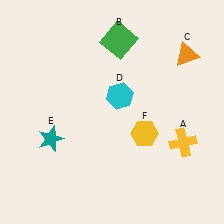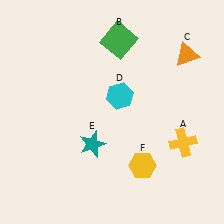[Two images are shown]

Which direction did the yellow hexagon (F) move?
The yellow hexagon (F) moved down.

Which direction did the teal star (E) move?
The teal star (E) moved right.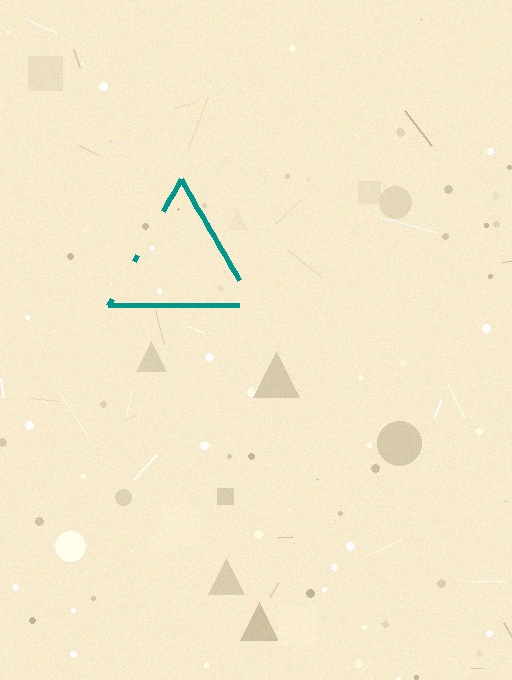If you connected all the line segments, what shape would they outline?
They would outline a triangle.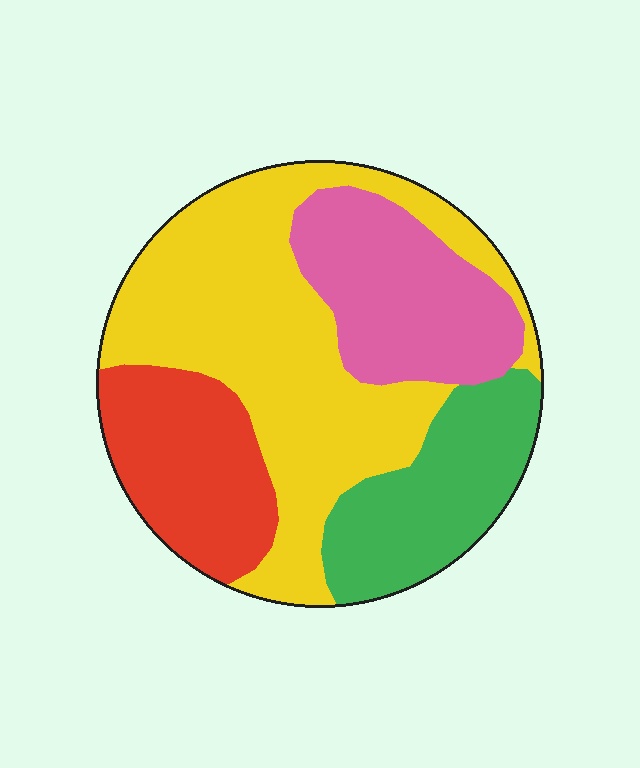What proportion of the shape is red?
Red covers roughly 20% of the shape.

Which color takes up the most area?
Yellow, at roughly 45%.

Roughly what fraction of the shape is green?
Green covers about 20% of the shape.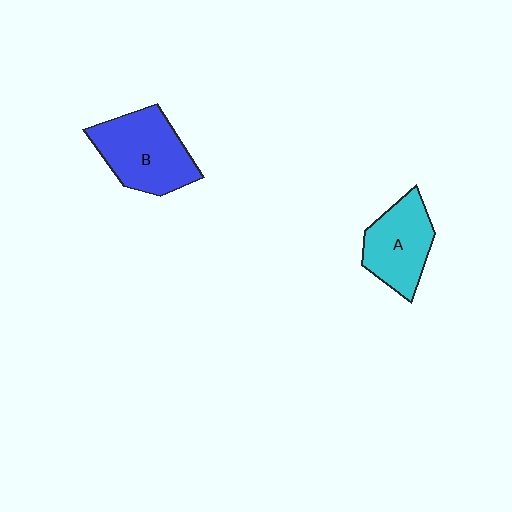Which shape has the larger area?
Shape B (blue).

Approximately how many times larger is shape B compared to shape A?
Approximately 1.2 times.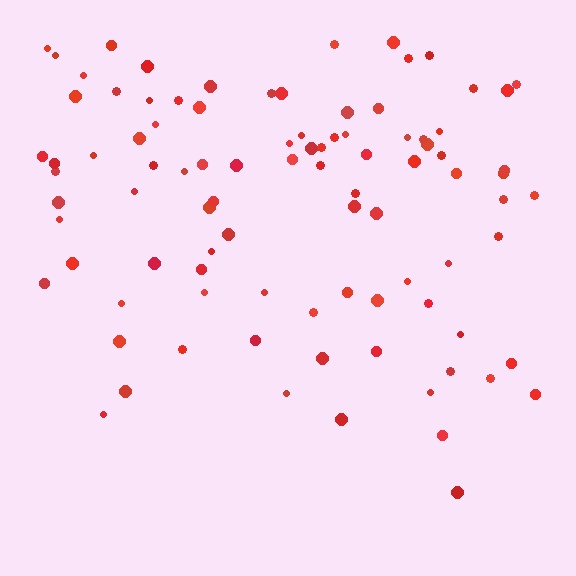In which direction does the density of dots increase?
From bottom to top, with the top side densest.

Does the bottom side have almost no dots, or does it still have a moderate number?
Still a moderate number, just noticeably fewer than the top.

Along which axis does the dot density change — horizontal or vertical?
Vertical.